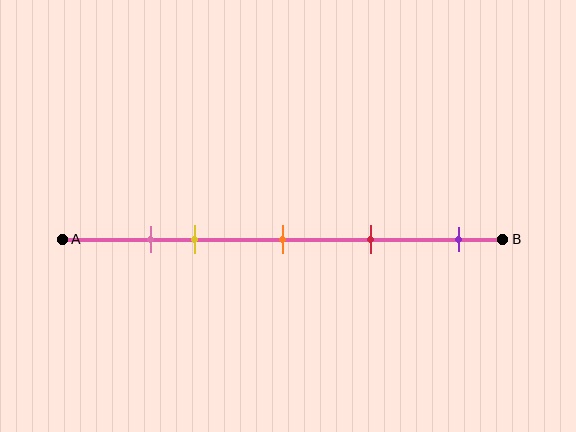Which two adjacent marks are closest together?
The pink and yellow marks are the closest adjacent pair.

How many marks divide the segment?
There are 5 marks dividing the segment.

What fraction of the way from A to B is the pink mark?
The pink mark is approximately 20% (0.2) of the way from A to B.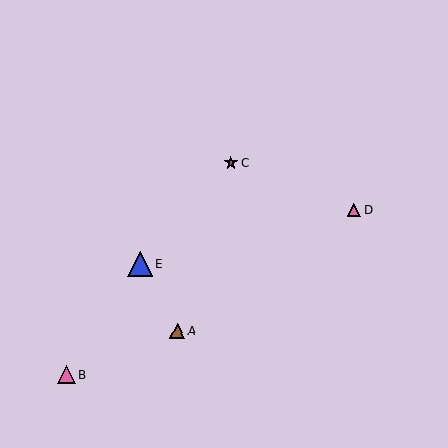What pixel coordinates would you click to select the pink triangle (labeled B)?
Click at (67, 375) to select the pink triangle B.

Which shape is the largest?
The blue triangle (labeled E) is the largest.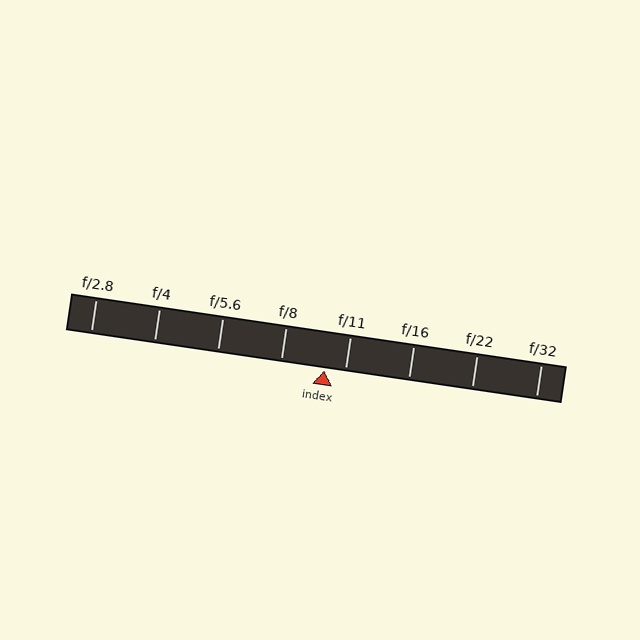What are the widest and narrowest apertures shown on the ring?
The widest aperture shown is f/2.8 and the narrowest is f/32.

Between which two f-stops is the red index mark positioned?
The index mark is between f/8 and f/11.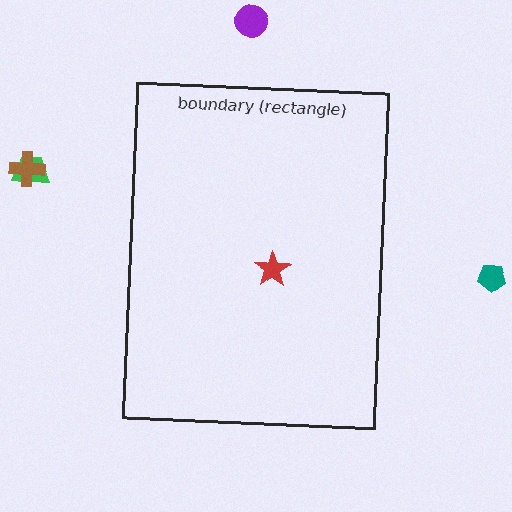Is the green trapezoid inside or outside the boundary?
Outside.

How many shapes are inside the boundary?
1 inside, 4 outside.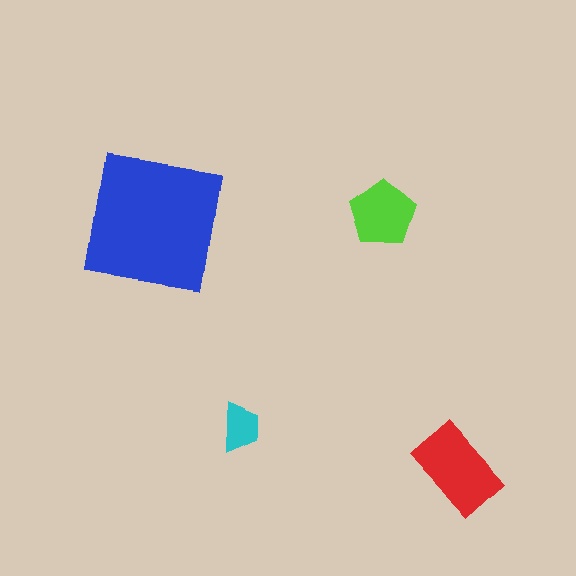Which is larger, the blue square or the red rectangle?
The blue square.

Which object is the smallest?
The cyan trapezoid.